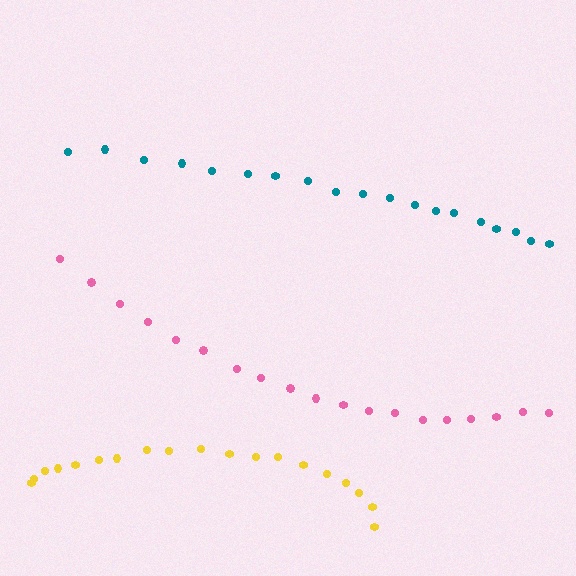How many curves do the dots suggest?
There are 3 distinct paths.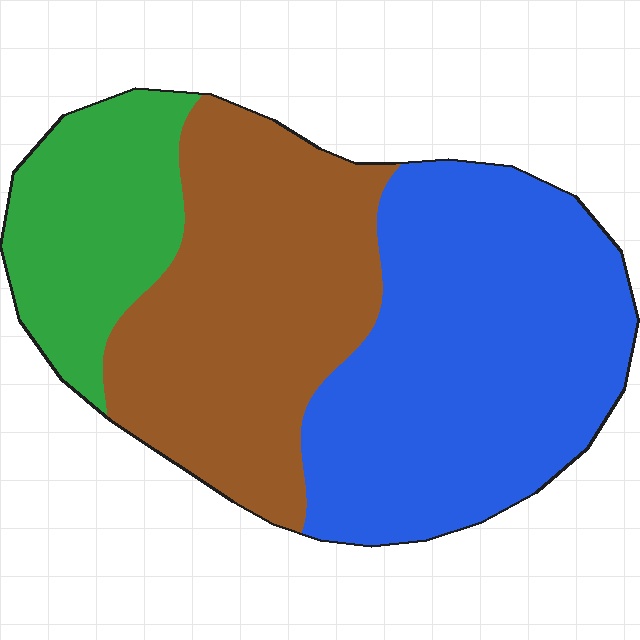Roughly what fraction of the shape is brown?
Brown covers around 35% of the shape.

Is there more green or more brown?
Brown.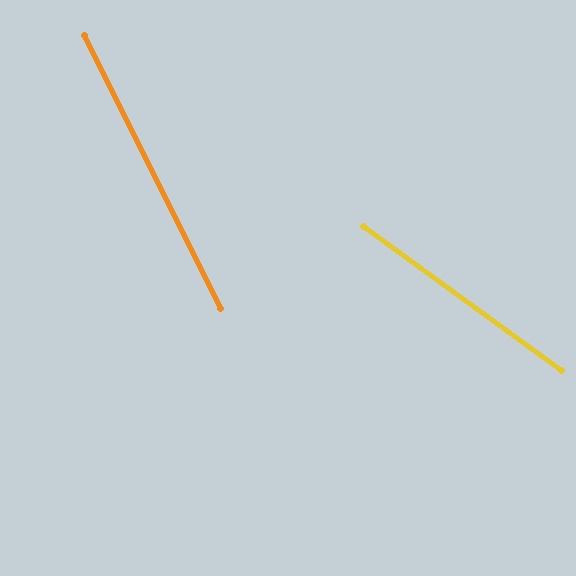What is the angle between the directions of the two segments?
Approximately 27 degrees.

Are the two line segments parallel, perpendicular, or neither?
Neither parallel nor perpendicular — they differ by about 27°.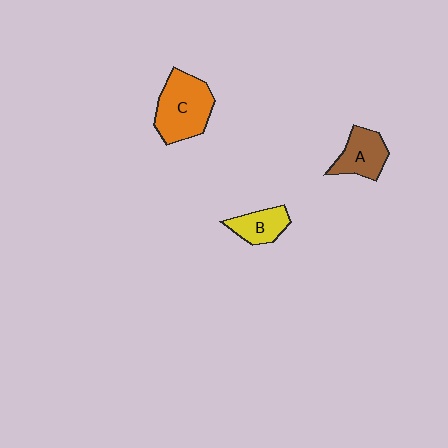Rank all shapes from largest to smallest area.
From largest to smallest: C (orange), A (brown), B (yellow).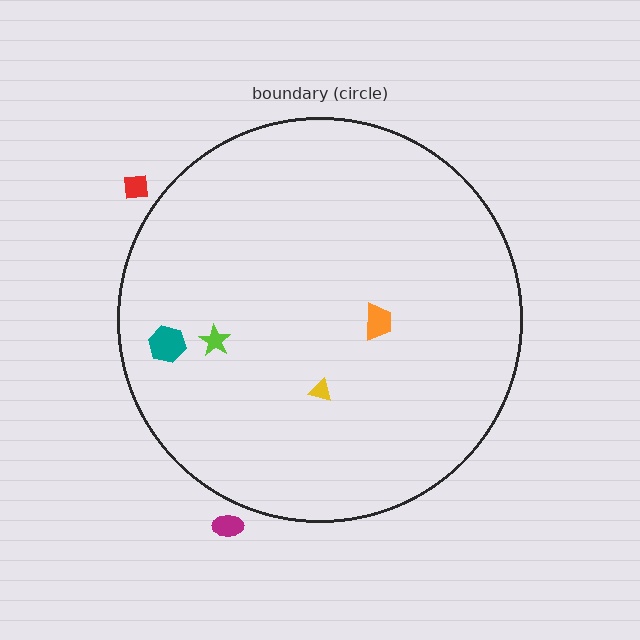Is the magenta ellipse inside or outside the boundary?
Outside.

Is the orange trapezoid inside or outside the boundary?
Inside.